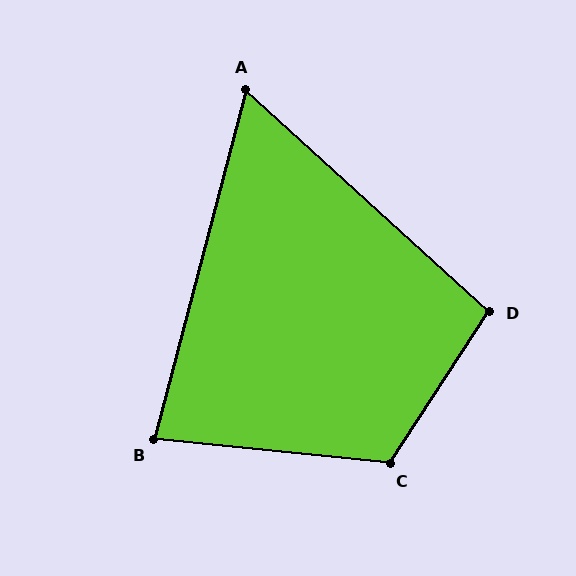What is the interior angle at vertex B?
Approximately 81 degrees (acute).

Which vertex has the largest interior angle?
C, at approximately 118 degrees.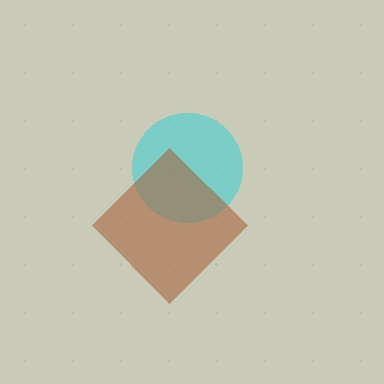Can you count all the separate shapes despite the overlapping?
Yes, there are 2 separate shapes.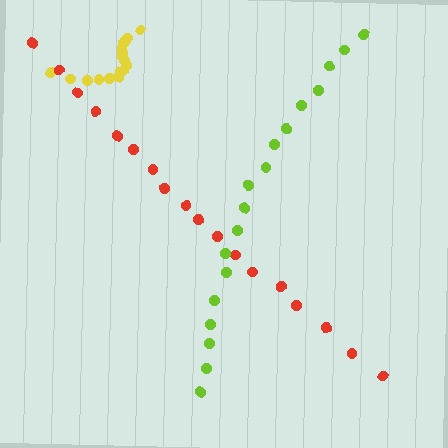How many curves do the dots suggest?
There are 3 distinct paths.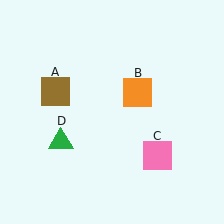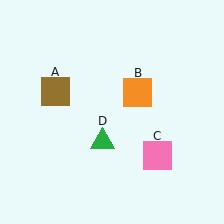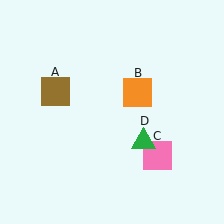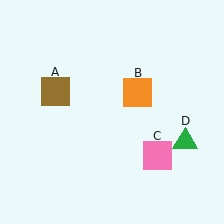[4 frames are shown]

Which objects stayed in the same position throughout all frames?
Brown square (object A) and orange square (object B) and pink square (object C) remained stationary.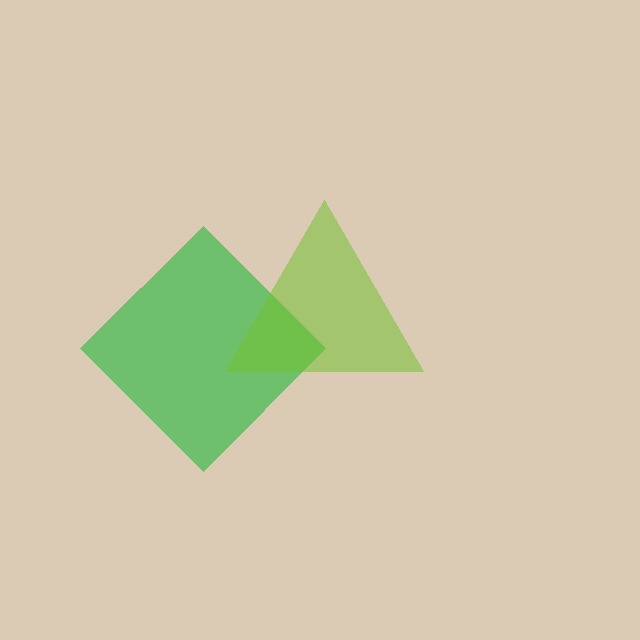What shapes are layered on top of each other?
The layered shapes are: a green diamond, a lime triangle.